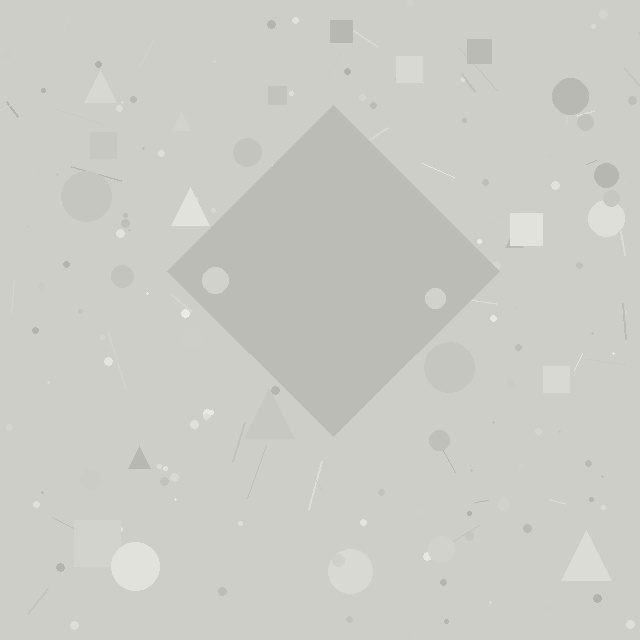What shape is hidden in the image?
A diamond is hidden in the image.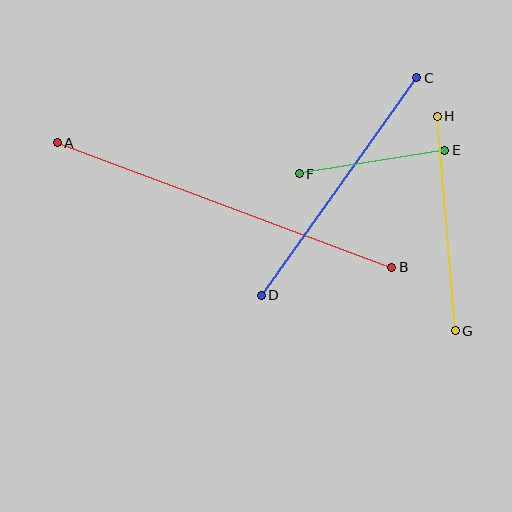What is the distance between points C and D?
The distance is approximately 267 pixels.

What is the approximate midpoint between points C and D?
The midpoint is at approximately (339, 186) pixels.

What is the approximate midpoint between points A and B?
The midpoint is at approximately (225, 205) pixels.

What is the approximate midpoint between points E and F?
The midpoint is at approximately (372, 162) pixels.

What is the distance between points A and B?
The distance is approximately 357 pixels.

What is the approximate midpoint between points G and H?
The midpoint is at approximately (446, 224) pixels.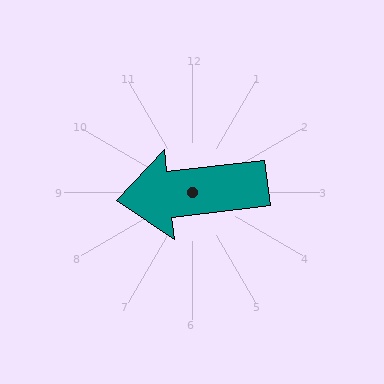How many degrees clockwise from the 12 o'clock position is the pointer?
Approximately 263 degrees.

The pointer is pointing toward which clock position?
Roughly 9 o'clock.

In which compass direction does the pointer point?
West.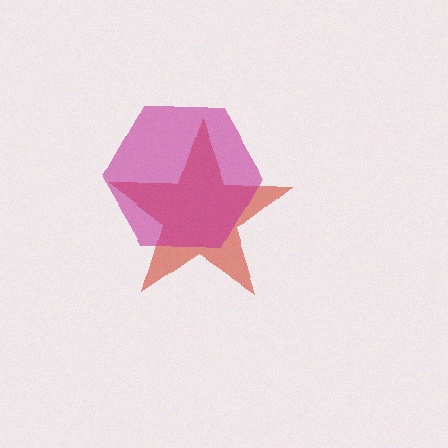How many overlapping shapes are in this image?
There are 2 overlapping shapes in the image.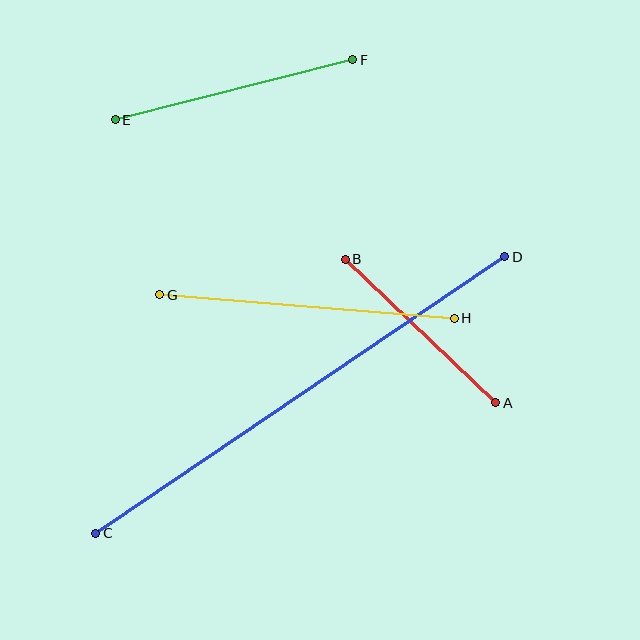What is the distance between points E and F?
The distance is approximately 245 pixels.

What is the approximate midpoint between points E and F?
The midpoint is at approximately (234, 90) pixels.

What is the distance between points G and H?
The distance is approximately 295 pixels.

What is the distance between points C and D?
The distance is approximately 493 pixels.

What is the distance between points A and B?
The distance is approximately 208 pixels.